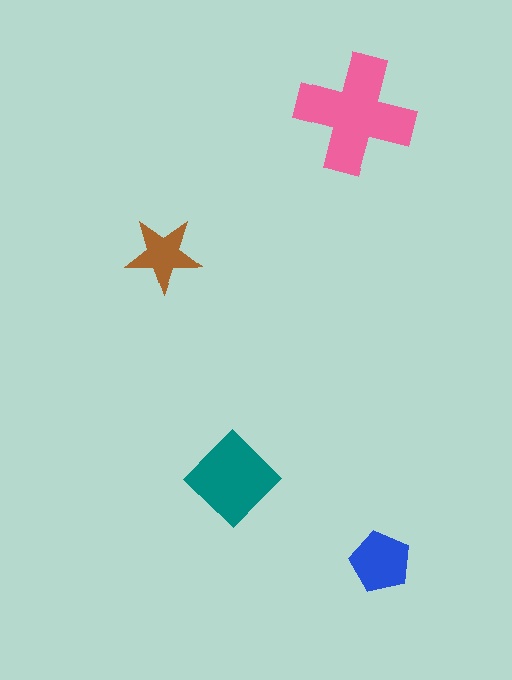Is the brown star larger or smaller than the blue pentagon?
Smaller.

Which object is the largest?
The pink cross.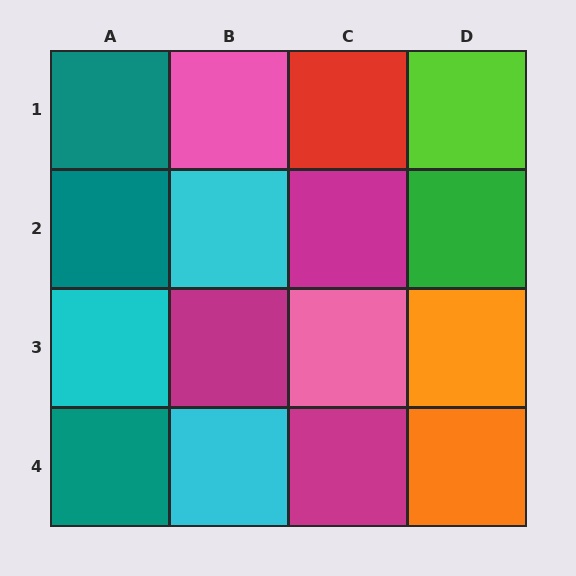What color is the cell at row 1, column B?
Pink.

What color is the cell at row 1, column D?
Lime.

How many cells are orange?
2 cells are orange.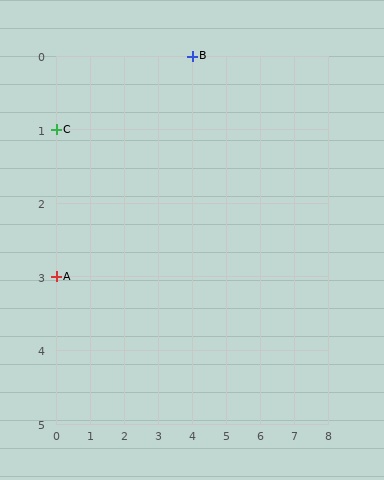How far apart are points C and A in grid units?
Points C and A are 2 rows apart.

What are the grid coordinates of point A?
Point A is at grid coordinates (0, 3).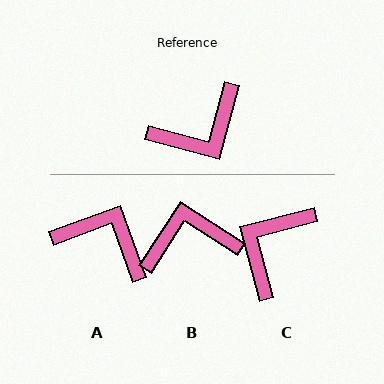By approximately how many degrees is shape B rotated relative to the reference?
Approximately 162 degrees counter-clockwise.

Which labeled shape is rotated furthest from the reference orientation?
B, about 162 degrees away.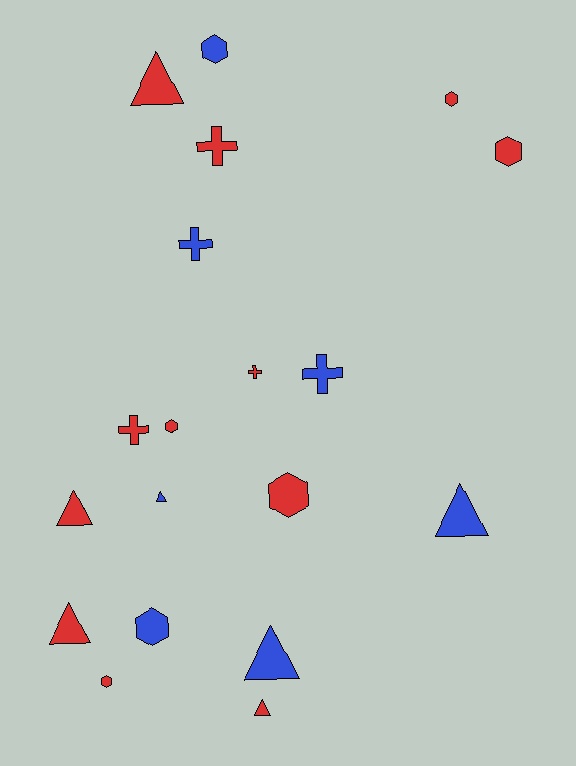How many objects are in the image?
There are 19 objects.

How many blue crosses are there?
There are 2 blue crosses.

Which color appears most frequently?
Red, with 12 objects.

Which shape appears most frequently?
Triangle, with 7 objects.